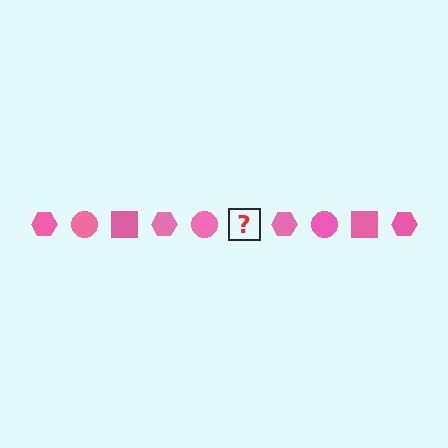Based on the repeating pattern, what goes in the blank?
The blank should be a pink square.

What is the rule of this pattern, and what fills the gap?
The rule is that the pattern cycles through hexagon, circle, square shapes in pink. The gap should be filled with a pink square.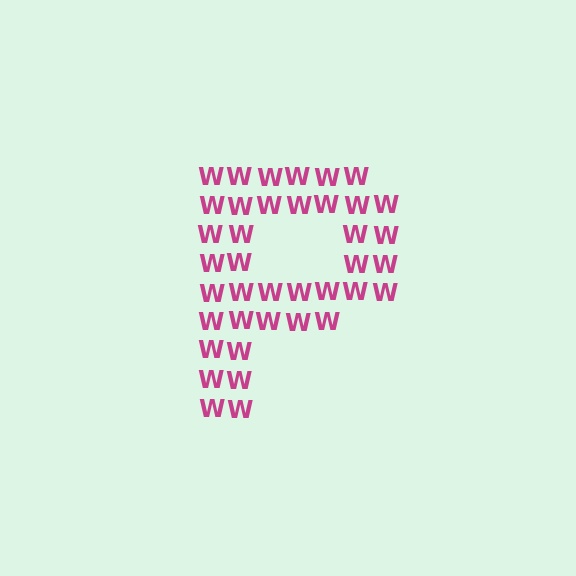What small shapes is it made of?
It is made of small letter W's.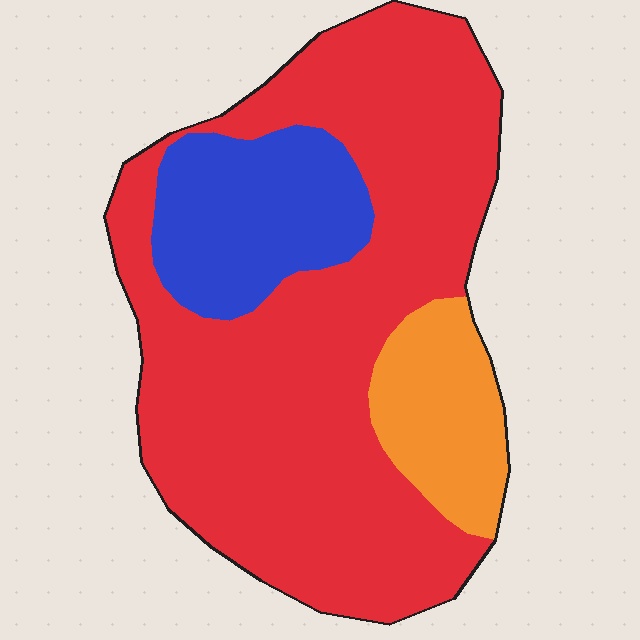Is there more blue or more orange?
Blue.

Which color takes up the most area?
Red, at roughly 70%.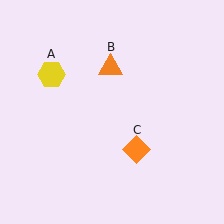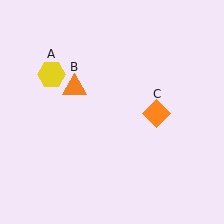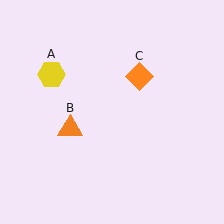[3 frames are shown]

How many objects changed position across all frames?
2 objects changed position: orange triangle (object B), orange diamond (object C).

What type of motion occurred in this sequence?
The orange triangle (object B), orange diamond (object C) rotated counterclockwise around the center of the scene.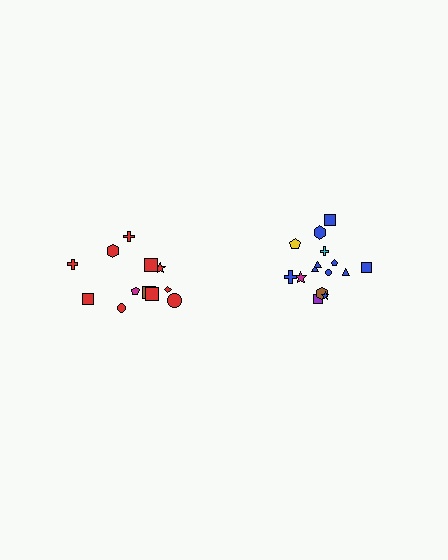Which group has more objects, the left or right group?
The right group.